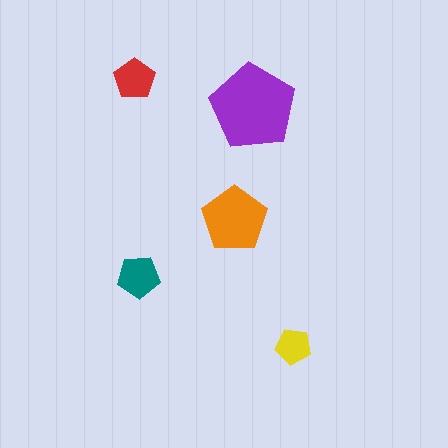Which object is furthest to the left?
The red pentagon is leftmost.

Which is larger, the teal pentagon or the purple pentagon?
The purple one.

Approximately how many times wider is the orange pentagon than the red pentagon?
About 1.5 times wider.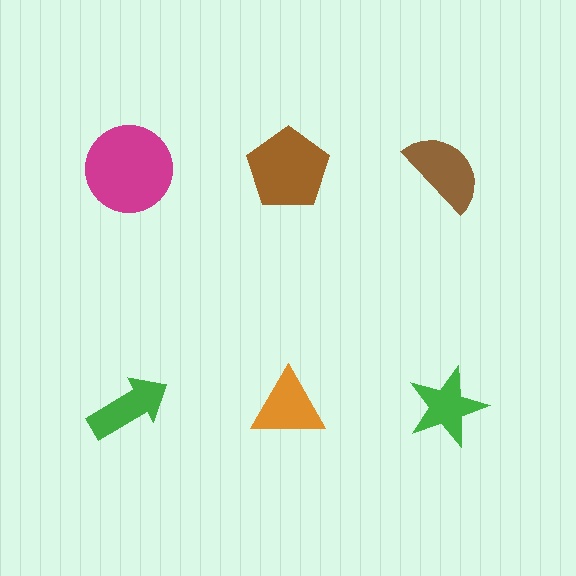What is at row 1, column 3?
A brown semicircle.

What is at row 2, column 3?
A green star.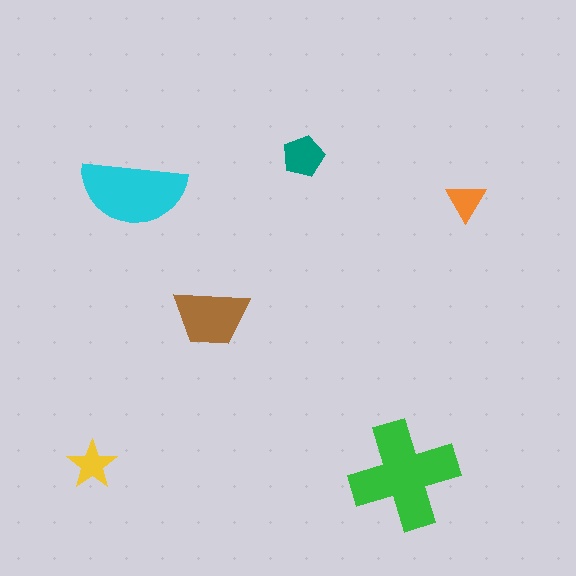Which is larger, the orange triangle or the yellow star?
The yellow star.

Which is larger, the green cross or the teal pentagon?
The green cross.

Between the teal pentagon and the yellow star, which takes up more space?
The teal pentagon.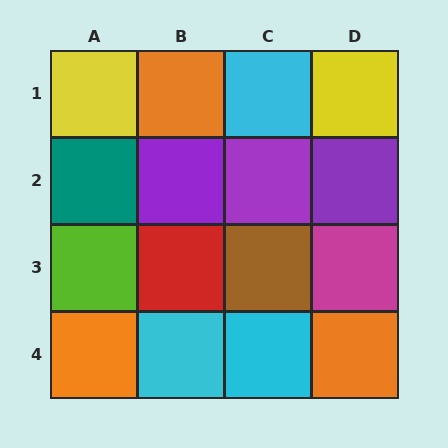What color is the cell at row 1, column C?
Cyan.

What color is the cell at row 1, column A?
Yellow.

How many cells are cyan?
3 cells are cyan.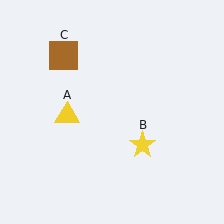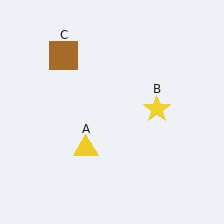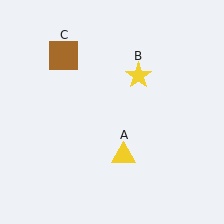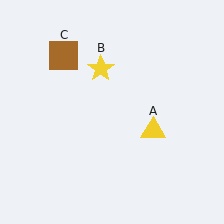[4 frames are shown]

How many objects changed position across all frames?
2 objects changed position: yellow triangle (object A), yellow star (object B).